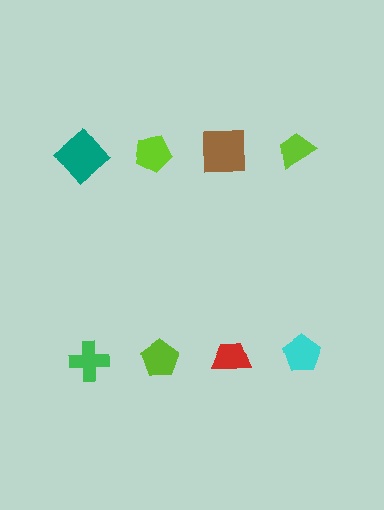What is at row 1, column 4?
A lime trapezoid.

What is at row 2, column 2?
A lime pentagon.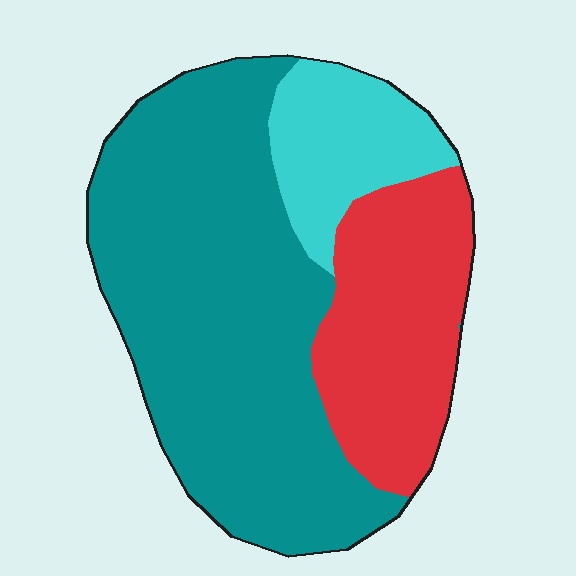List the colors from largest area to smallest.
From largest to smallest: teal, red, cyan.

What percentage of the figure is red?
Red takes up about one quarter (1/4) of the figure.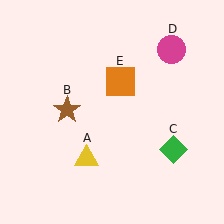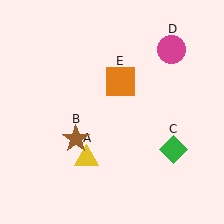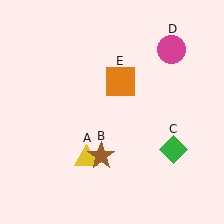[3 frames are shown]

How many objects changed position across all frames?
1 object changed position: brown star (object B).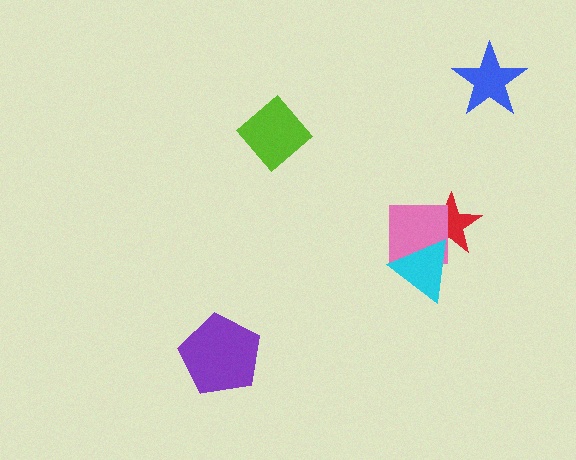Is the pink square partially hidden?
Yes, it is partially covered by another shape.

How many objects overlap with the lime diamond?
0 objects overlap with the lime diamond.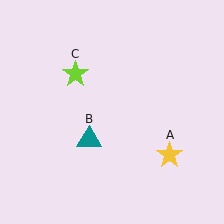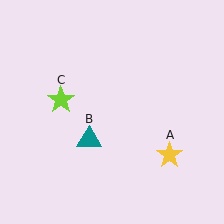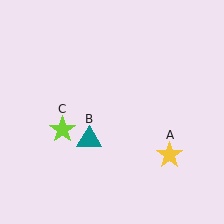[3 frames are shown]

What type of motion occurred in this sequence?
The lime star (object C) rotated counterclockwise around the center of the scene.